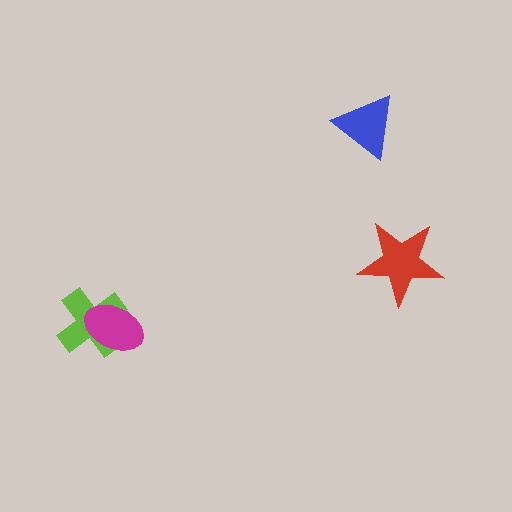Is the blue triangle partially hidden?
No, no other shape covers it.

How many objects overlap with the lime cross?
1 object overlaps with the lime cross.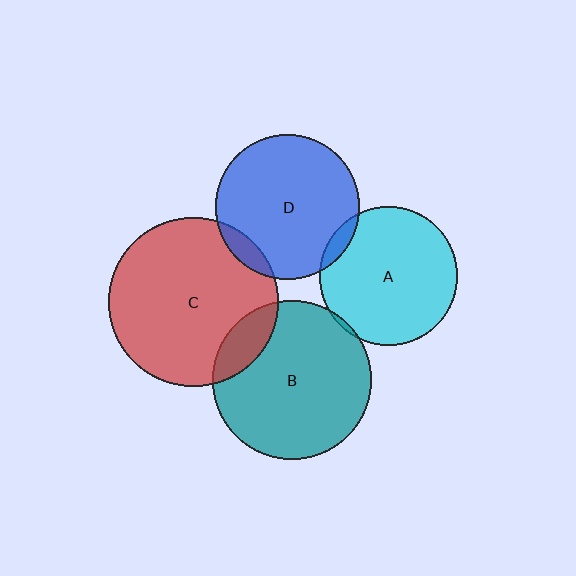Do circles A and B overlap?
Yes.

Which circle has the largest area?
Circle C (red).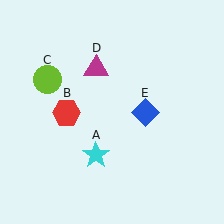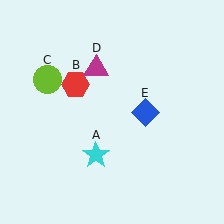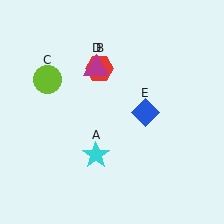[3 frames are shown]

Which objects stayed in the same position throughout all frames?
Cyan star (object A) and lime circle (object C) and magenta triangle (object D) and blue diamond (object E) remained stationary.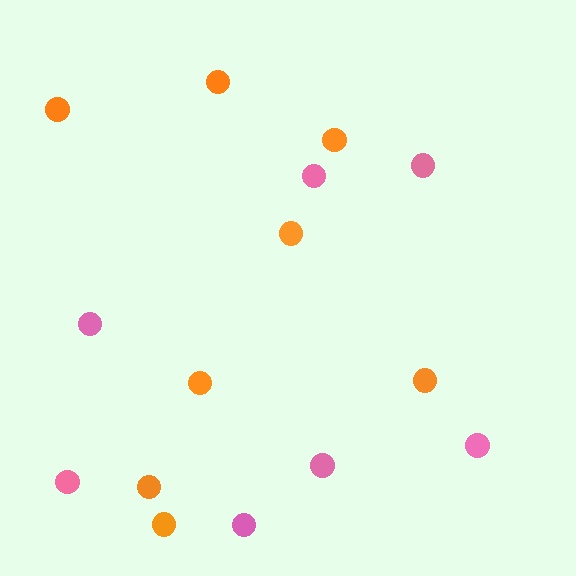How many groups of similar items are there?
There are 2 groups: one group of orange circles (8) and one group of pink circles (7).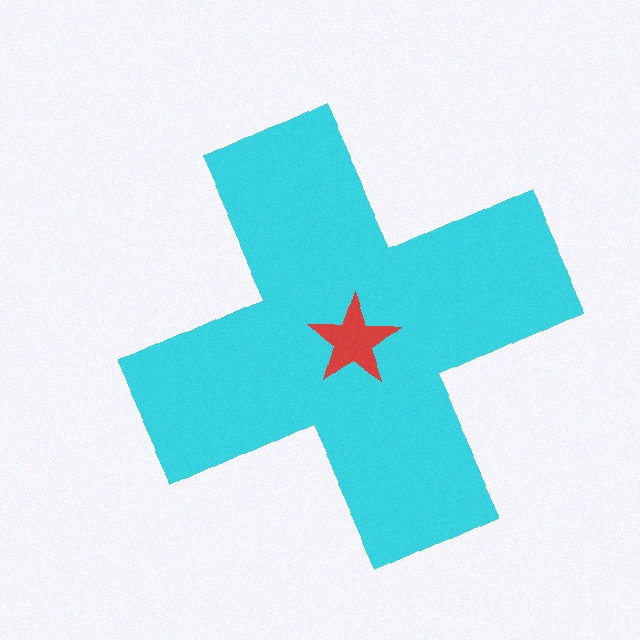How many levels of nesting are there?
2.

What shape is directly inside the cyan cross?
The red star.